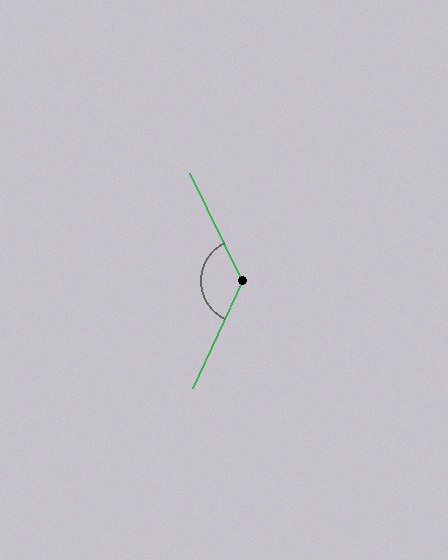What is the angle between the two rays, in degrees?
Approximately 129 degrees.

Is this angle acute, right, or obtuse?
It is obtuse.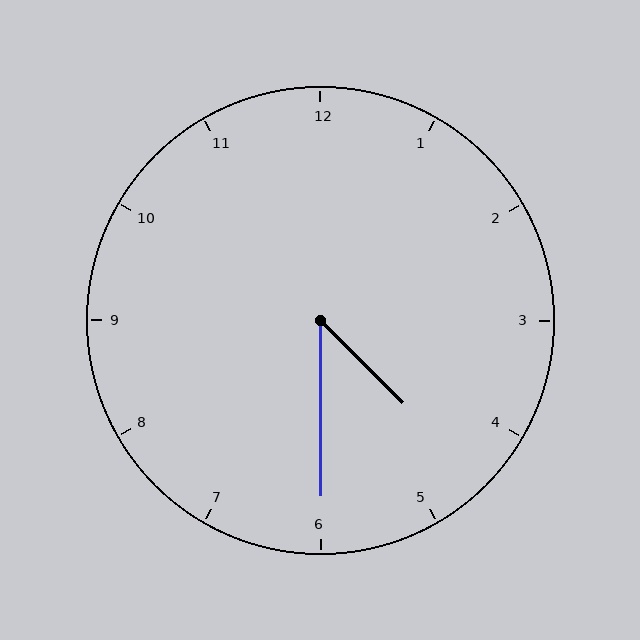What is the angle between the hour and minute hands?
Approximately 45 degrees.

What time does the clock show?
4:30.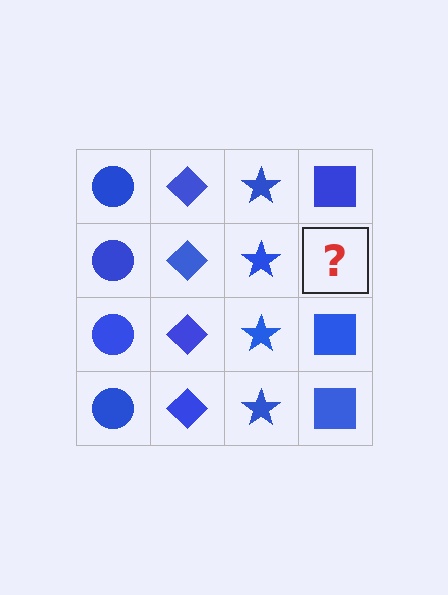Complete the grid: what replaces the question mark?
The question mark should be replaced with a blue square.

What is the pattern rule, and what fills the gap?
The rule is that each column has a consistent shape. The gap should be filled with a blue square.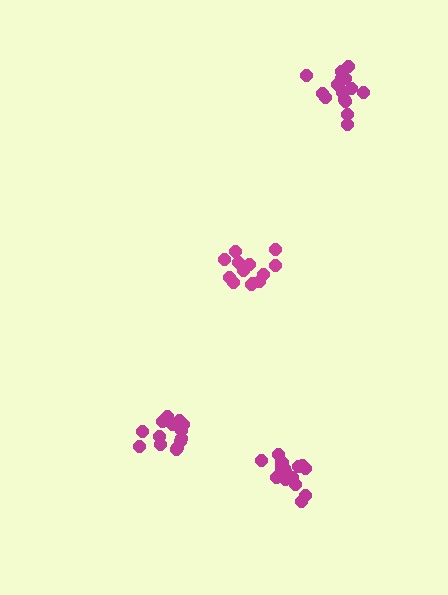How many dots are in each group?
Group 1: 15 dots, Group 2: 13 dots, Group 3: 14 dots, Group 4: 16 dots (58 total).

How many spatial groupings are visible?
There are 4 spatial groupings.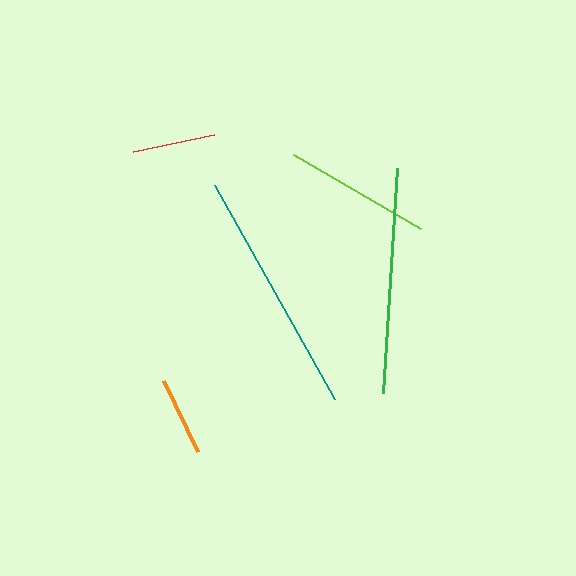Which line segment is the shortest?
The orange line is the shortest at approximately 79 pixels.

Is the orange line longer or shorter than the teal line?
The teal line is longer than the orange line.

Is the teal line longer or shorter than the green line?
The teal line is longer than the green line.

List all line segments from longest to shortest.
From longest to shortest: teal, green, lime, red, orange.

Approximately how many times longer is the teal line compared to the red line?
The teal line is approximately 3.0 times the length of the red line.